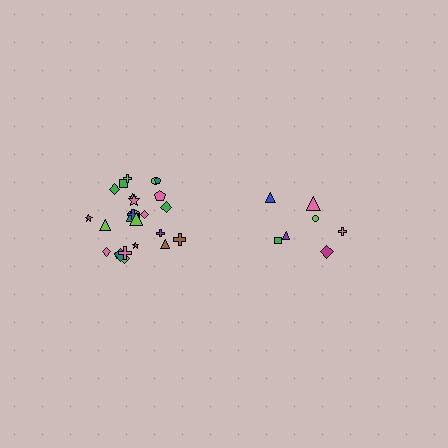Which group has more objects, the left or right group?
The left group.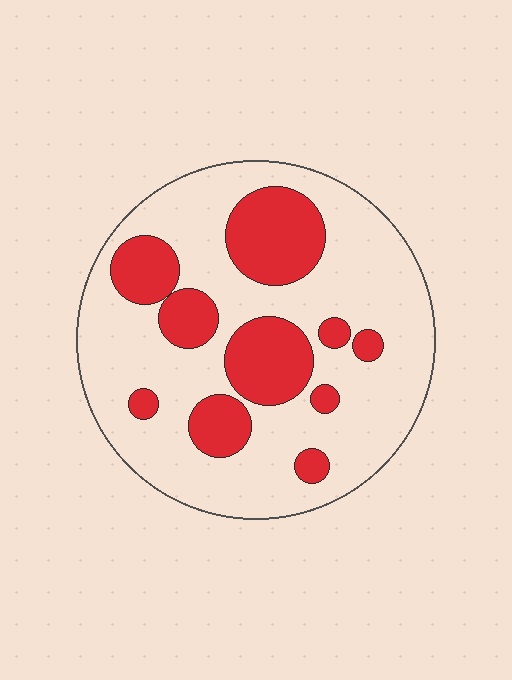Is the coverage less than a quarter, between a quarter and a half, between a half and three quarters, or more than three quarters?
Between a quarter and a half.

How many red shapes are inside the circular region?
10.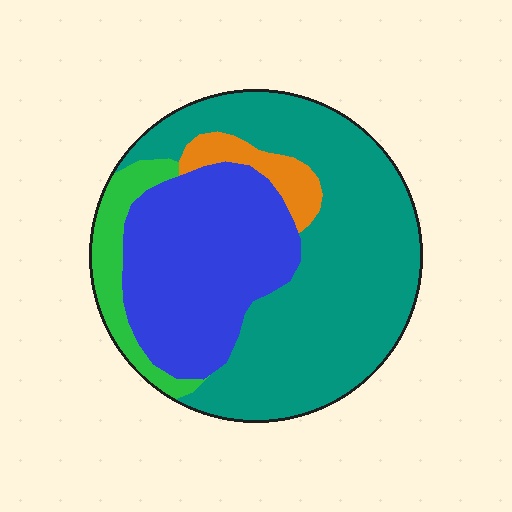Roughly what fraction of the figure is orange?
Orange covers 6% of the figure.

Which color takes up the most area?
Teal, at roughly 55%.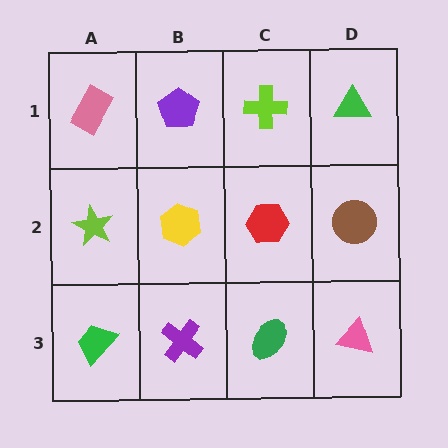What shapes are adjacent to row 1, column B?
A yellow hexagon (row 2, column B), a pink rectangle (row 1, column A), a lime cross (row 1, column C).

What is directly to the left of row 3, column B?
A green trapezoid.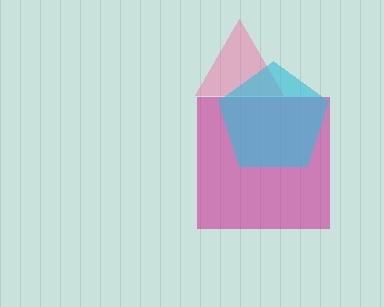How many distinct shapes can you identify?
There are 3 distinct shapes: a magenta square, a pink triangle, a cyan pentagon.